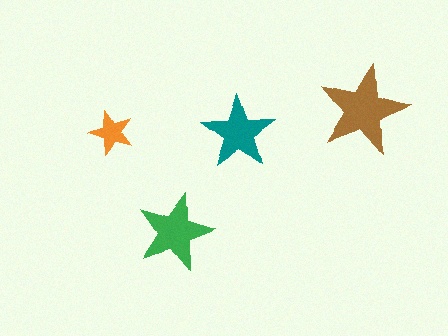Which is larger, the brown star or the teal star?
The brown one.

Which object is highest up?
The brown star is topmost.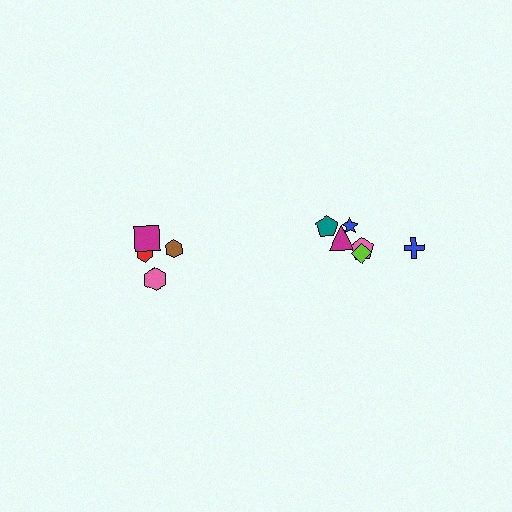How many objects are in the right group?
There are 6 objects.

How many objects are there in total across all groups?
There are 10 objects.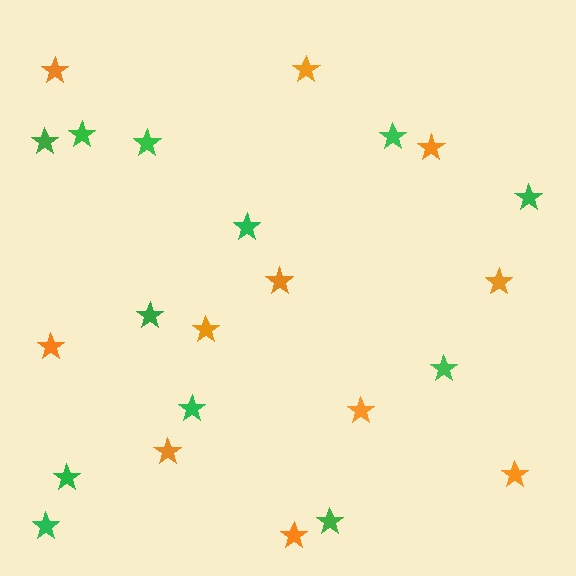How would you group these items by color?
There are 2 groups: one group of orange stars (11) and one group of green stars (12).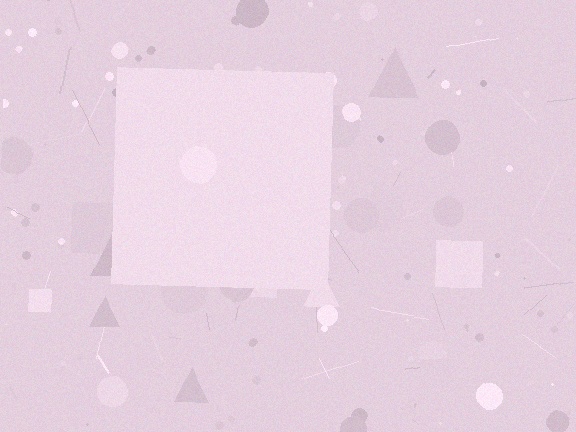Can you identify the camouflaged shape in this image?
The camouflaged shape is a square.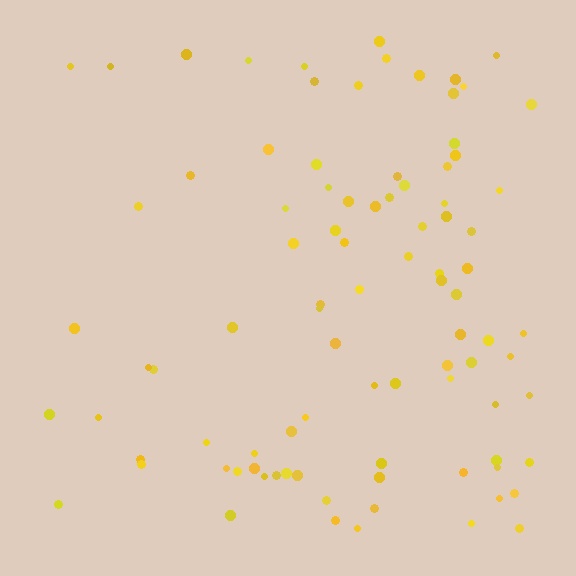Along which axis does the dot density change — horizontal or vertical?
Horizontal.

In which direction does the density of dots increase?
From left to right, with the right side densest.